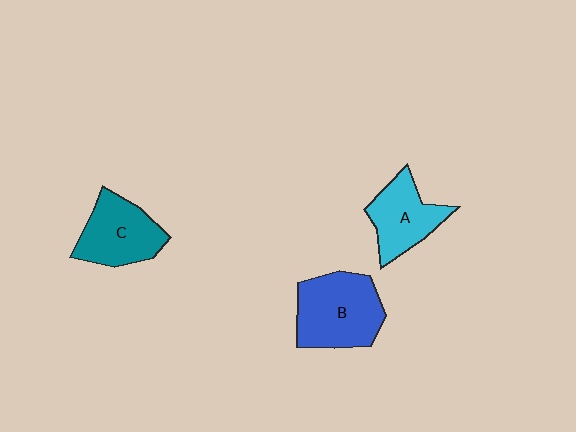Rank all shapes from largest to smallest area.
From largest to smallest: B (blue), C (teal), A (cyan).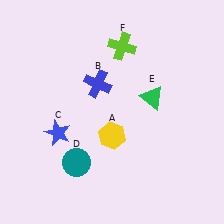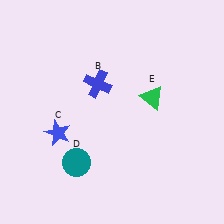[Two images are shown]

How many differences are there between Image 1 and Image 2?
There are 2 differences between the two images.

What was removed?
The lime cross (F), the yellow hexagon (A) were removed in Image 2.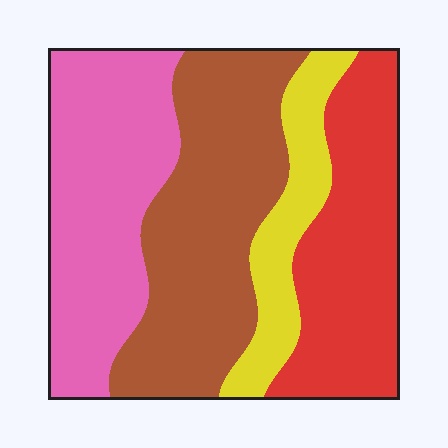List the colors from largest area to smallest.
From largest to smallest: brown, pink, red, yellow.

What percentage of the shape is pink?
Pink takes up about one third (1/3) of the shape.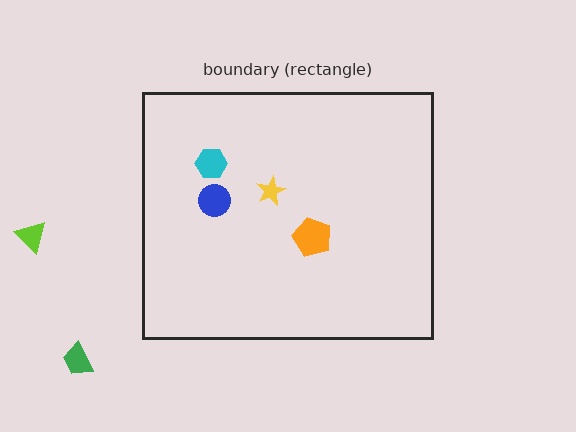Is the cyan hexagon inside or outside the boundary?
Inside.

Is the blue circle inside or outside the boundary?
Inside.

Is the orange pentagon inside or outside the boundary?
Inside.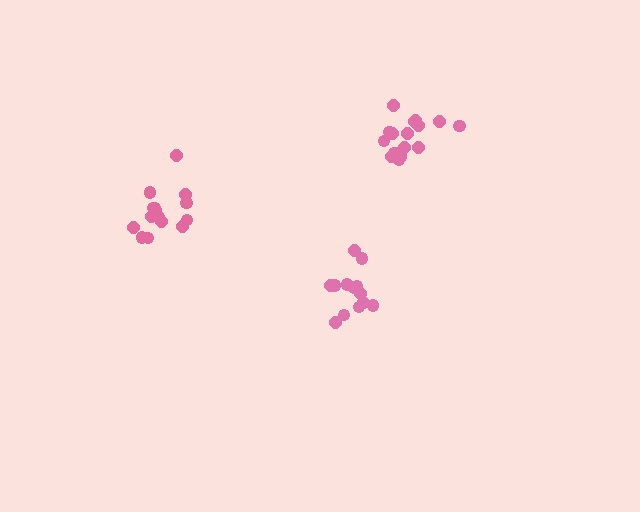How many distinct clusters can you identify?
There are 3 distinct clusters.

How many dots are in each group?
Group 1: 15 dots, Group 2: 17 dots, Group 3: 13 dots (45 total).